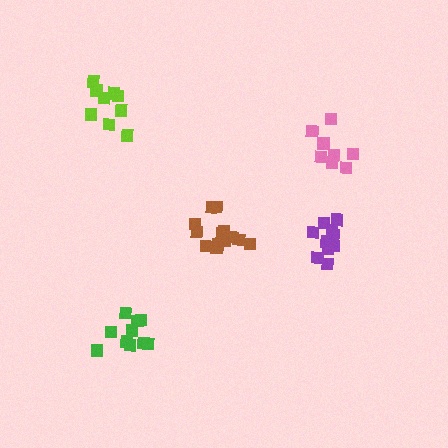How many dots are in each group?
Group 1: 10 dots, Group 2: 8 dots, Group 3: 9 dots, Group 4: 13 dots, Group 5: 10 dots (50 total).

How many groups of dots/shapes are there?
There are 5 groups.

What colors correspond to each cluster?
The clusters are colored: purple, pink, lime, brown, green.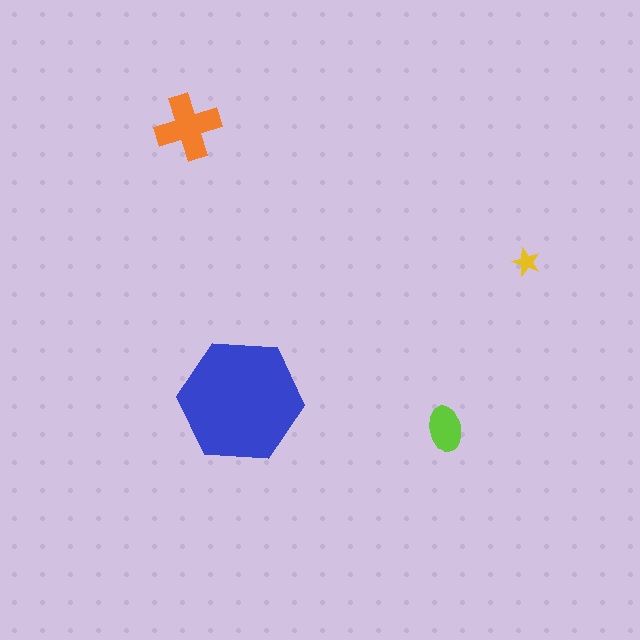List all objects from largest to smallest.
The blue hexagon, the orange cross, the lime ellipse, the yellow star.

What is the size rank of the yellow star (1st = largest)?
4th.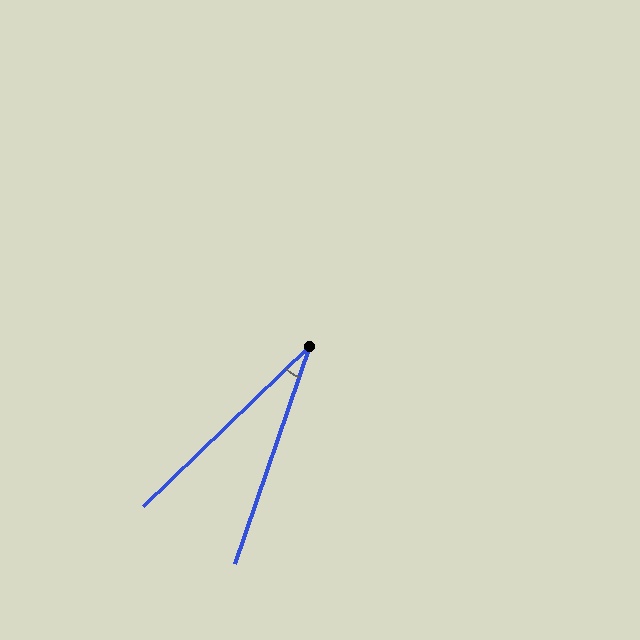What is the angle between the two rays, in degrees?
Approximately 27 degrees.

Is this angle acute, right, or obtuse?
It is acute.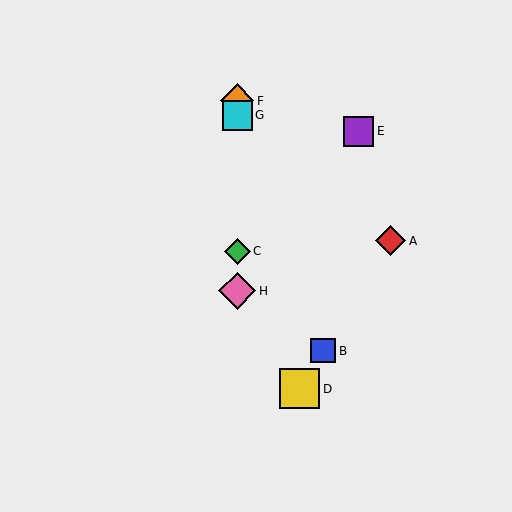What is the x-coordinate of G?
Object G is at x≈237.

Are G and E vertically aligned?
No, G is at x≈237 and E is at x≈358.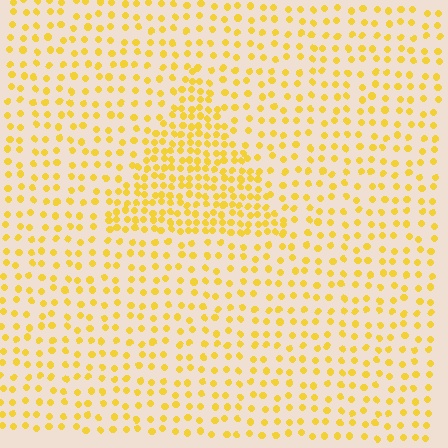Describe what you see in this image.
The image contains small yellow elements arranged at two different densities. A triangle-shaped region is visible where the elements are more densely packed than the surrounding area.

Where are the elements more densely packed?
The elements are more densely packed inside the triangle boundary.